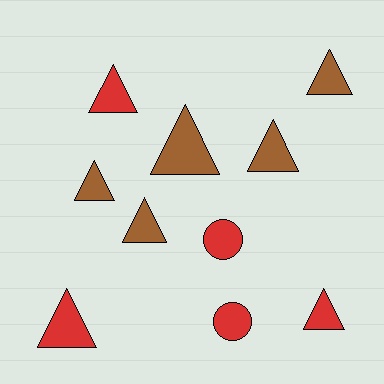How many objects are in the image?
There are 10 objects.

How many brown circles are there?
There are no brown circles.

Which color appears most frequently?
Brown, with 5 objects.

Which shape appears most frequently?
Triangle, with 8 objects.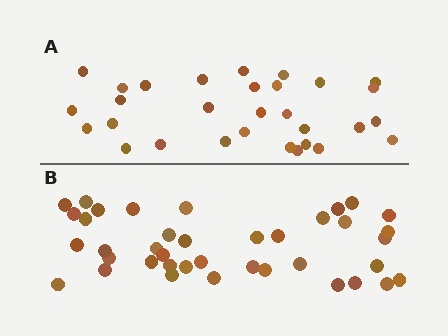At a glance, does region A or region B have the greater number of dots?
Region B (the bottom region) has more dots.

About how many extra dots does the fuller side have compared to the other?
Region B has roughly 8 or so more dots than region A.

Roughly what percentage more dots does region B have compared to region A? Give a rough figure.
About 30% more.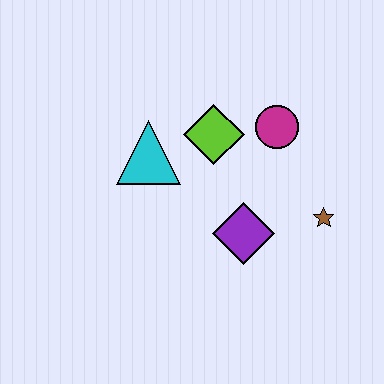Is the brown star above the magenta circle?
No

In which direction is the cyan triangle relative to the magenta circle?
The cyan triangle is to the left of the magenta circle.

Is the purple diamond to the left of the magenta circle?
Yes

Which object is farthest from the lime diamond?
The brown star is farthest from the lime diamond.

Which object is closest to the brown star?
The purple diamond is closest to the brown star.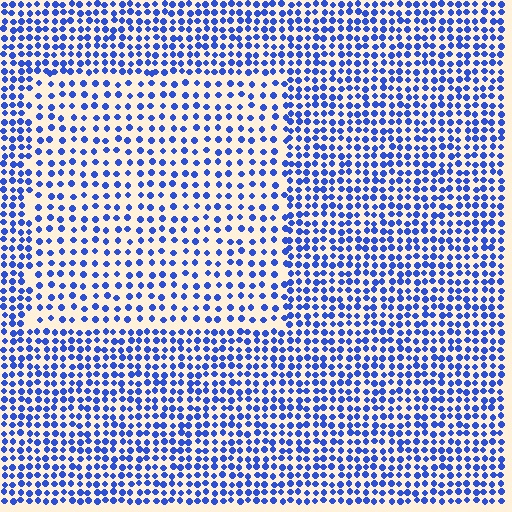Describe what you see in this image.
The image contains small blue elements arranged at two different densities. A rectangle-shaped region is visible where the elements are less densely packed than the surrounding area.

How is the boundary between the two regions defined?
The boundary is defined by a change in element density (approximately 1.8x ratio). All elements are the same color, size, and shape.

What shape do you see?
I see a rectangle.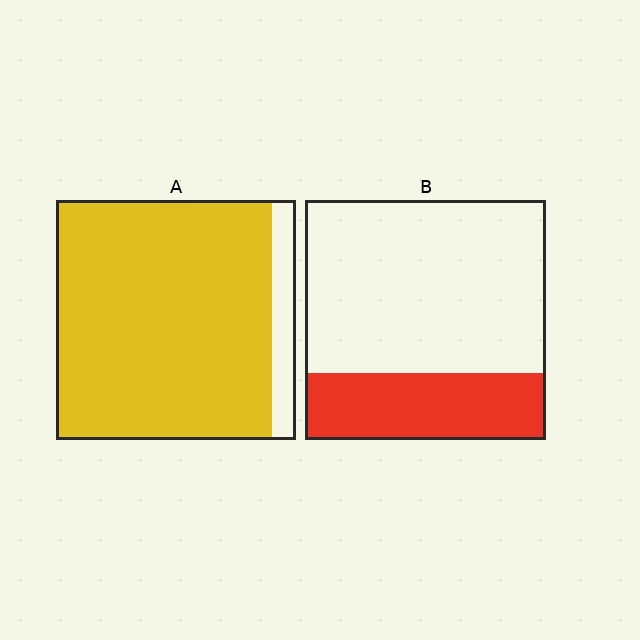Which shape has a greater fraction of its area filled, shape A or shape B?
Shape A.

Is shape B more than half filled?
No.